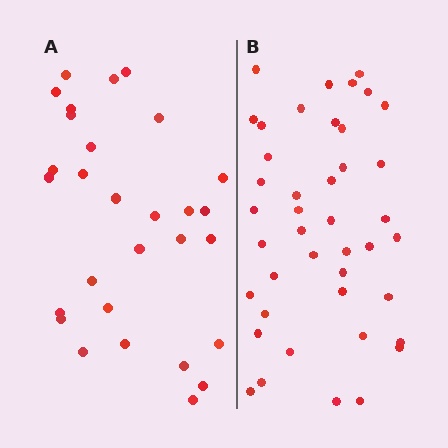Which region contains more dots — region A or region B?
Region B (the right region) has more dots.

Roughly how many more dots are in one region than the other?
Region B has approximately 15 more dots than region A.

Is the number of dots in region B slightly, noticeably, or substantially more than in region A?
Region B has noticeably more, but not dramatically so. The ratio is roughly 1.4 to 1.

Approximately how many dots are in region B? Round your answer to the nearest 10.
About 40 dots. (The exact count is 42, which rounds to 40.)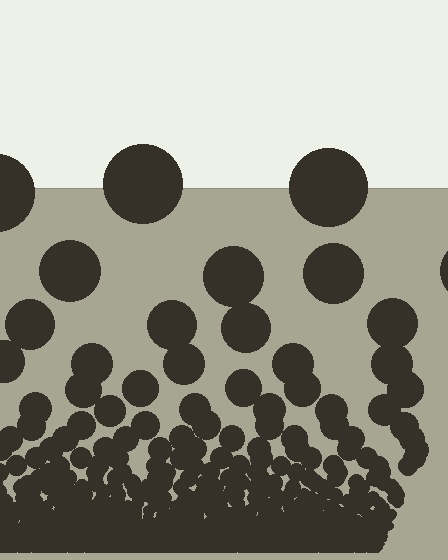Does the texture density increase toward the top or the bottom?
Density increases toward the bottom.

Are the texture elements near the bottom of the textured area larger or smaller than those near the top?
Smaller. The gradient is inverted — elements near the bottom are smaller and denser.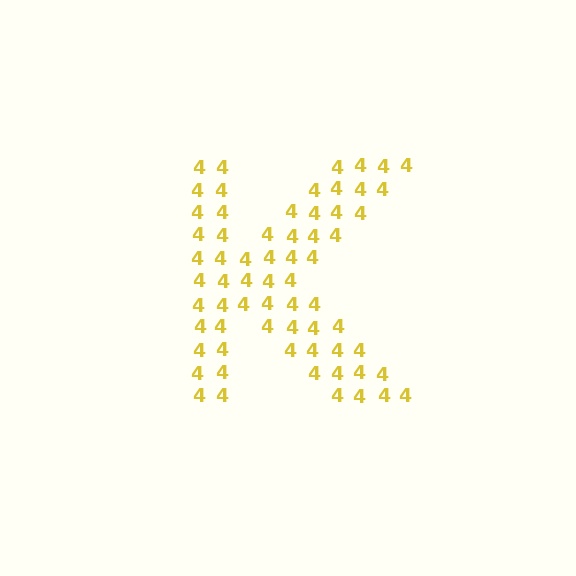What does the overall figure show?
The overall figure shows the letter K.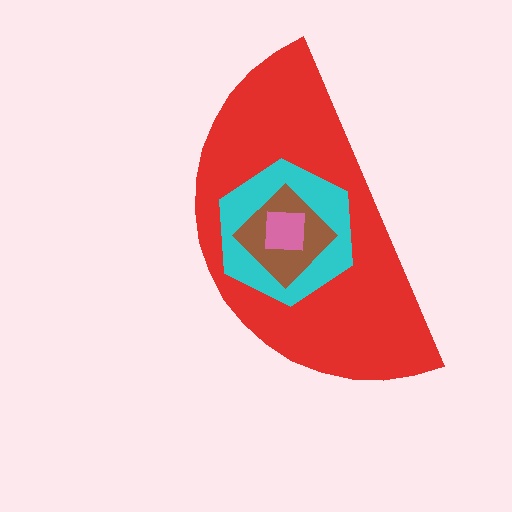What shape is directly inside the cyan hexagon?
The brown diamond.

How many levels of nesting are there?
4.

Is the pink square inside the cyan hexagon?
Yes.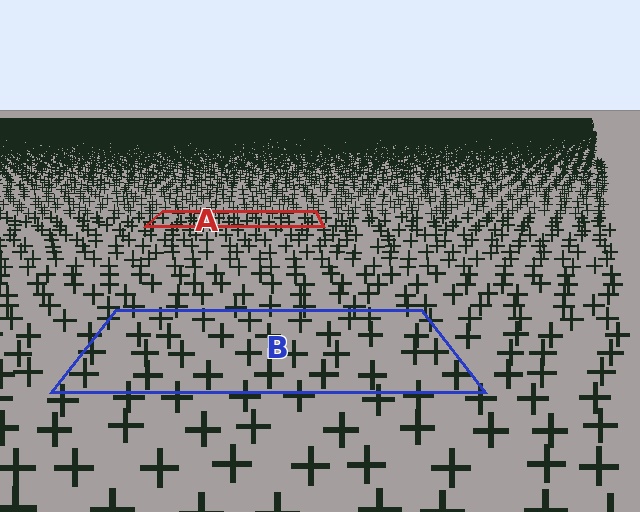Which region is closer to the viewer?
Region B is closer. The texture elements there are larger and more spread out.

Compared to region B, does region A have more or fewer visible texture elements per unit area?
Region A has more texture elements per unit area — they are packed more densely because it is farther away.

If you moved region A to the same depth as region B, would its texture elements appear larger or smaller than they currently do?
They would appear larger. At a closer depth, the same texture elements are projected at a bigger on-screen size.